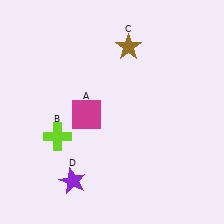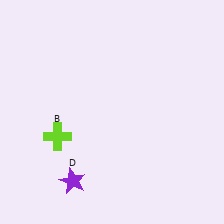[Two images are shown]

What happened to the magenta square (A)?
The magenta square (A) was removed in Image 2. It was in the bottom-left area of Image 1.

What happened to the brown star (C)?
The brown star (C) was removed in Image 2. It was in the top-right area of Image 1.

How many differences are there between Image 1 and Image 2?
There are 2 differences between the two images.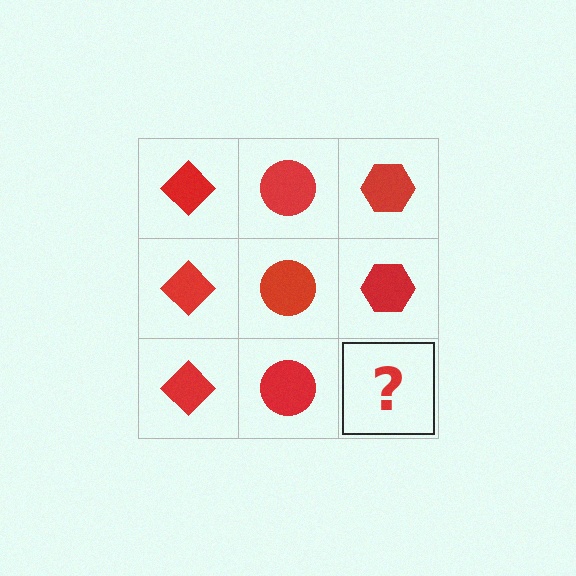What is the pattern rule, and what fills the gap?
The rule is that each column has a consistent shape. The gap should be filled with a red hexagon.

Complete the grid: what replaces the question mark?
The question mark should be replaced with a red hexagon.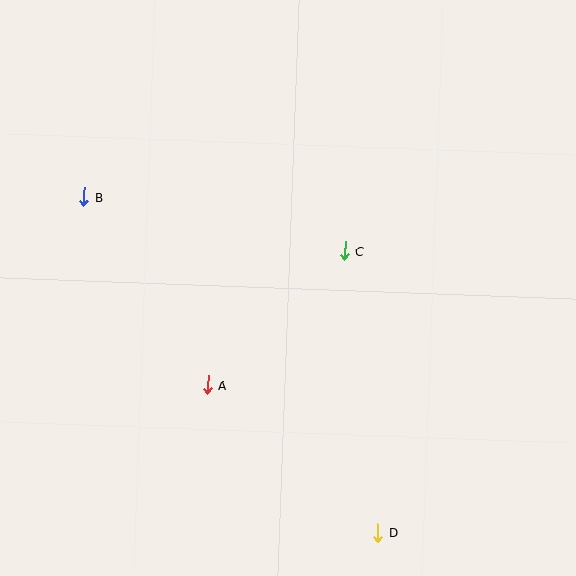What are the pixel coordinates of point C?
Point C is at (345, 251).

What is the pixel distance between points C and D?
The distance between C and D is 284 pixels.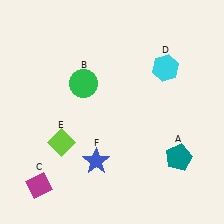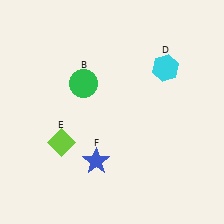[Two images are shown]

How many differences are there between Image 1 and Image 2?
There are 2 differences between the two images.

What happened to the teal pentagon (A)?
The teal pentagon (A) was removed in Image 2. It was in the bottom-right area of Image 1.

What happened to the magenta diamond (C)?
The magenta diamond (C) was removed in Image 2. It was in the bottom-left area of Image 1.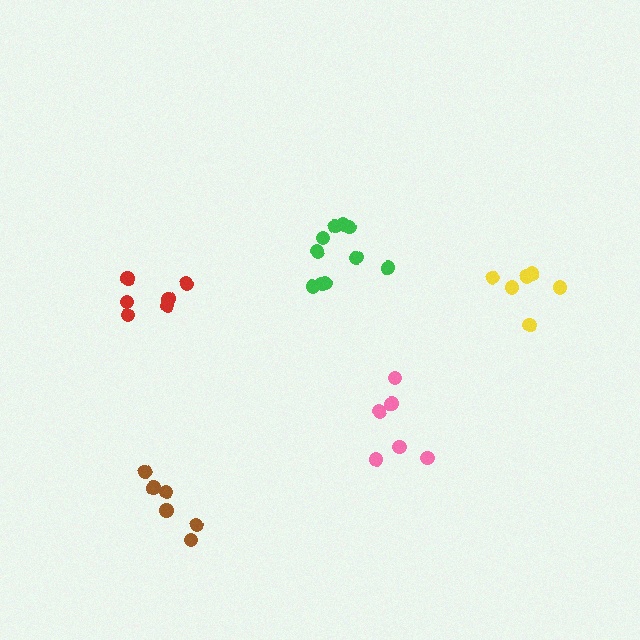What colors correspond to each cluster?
The clusters are colored: pink, red, green, yellow, brown.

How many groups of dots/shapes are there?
There are 5 groups.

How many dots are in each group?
Group 1: 6 dots, Group 2: 6 dots, Group 3: 10 dots, Group 4: 6 dots, Group 5: 6 dots (34 total).